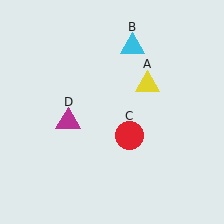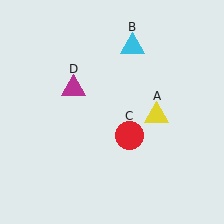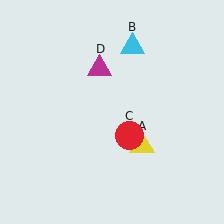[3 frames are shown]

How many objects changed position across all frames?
2 objects changed position: yellow triangle (object A), magenta triangle (object D).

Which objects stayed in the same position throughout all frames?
Cyan triangle (object B) and red circle (object C) remained stationary.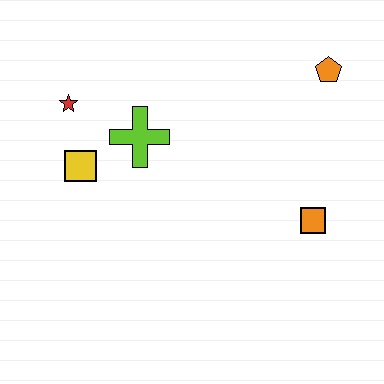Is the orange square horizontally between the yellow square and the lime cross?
No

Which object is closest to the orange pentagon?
The orange square is closest to the orange pentagon.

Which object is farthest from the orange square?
The red star is farthest from the orange square.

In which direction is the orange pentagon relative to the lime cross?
The orange pentagon is to the right of the lime cross.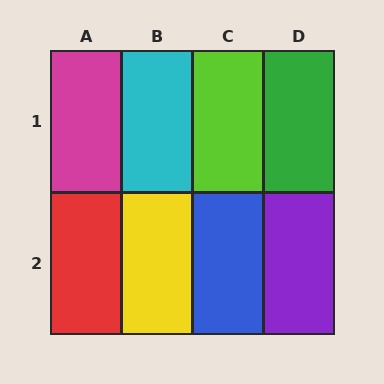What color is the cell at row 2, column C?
Blue.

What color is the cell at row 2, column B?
Yellow.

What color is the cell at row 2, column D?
Purple.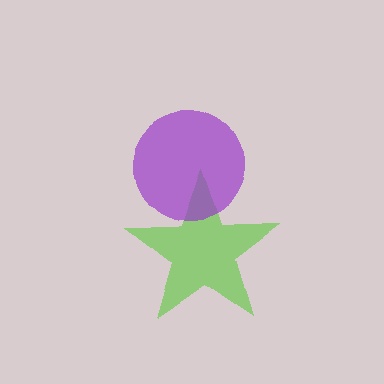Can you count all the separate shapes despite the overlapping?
Yes, there are 2 separate shapes.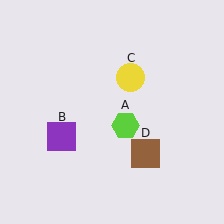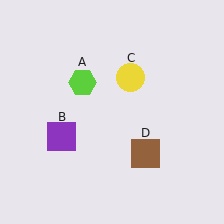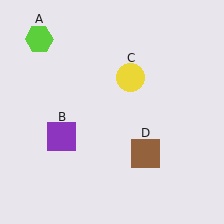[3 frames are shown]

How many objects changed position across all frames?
1 object changed position: lime hexagon (object A).